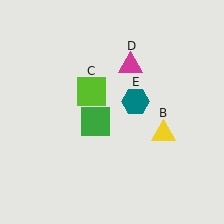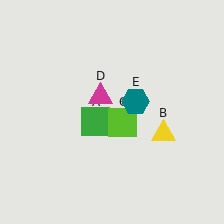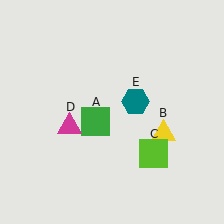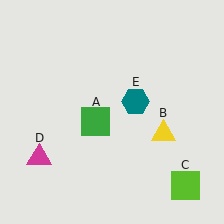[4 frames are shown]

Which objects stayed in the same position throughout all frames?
Green square (object A) and yellow triangle (object B) and teal hexagon (object E) remained stationary.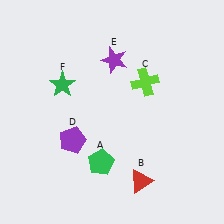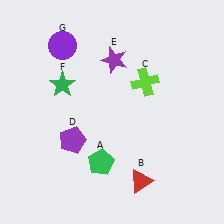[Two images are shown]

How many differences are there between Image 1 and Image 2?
There is 1 difference between the two images.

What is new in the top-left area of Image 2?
A purple circle (G) was added in the top-left area of Image 2.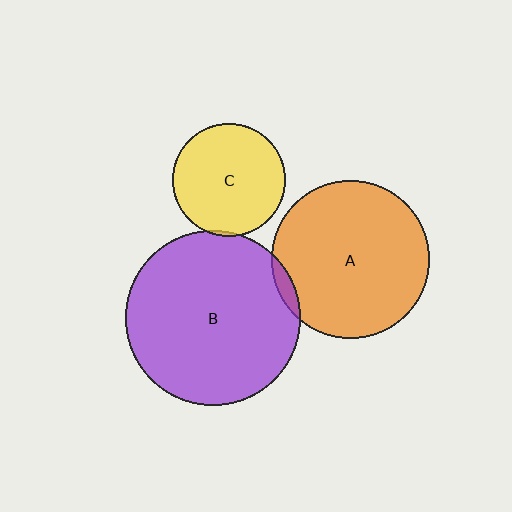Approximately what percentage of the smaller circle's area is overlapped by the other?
Approximately 5%.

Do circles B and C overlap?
Yes.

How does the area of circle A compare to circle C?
Approximately 2.0 times.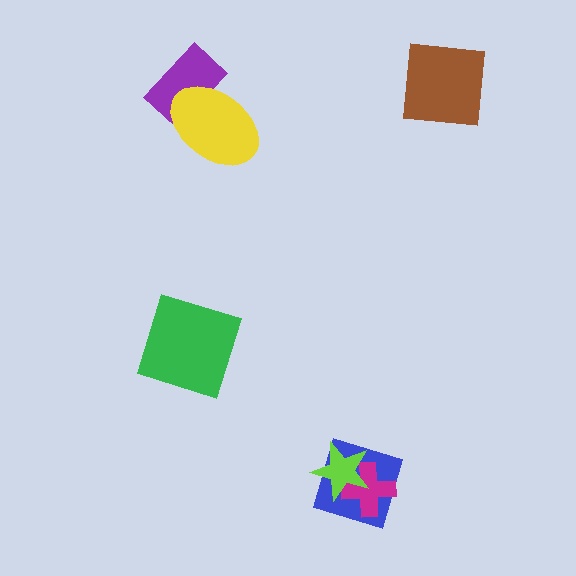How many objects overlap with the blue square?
2 objects overlap with the blue square.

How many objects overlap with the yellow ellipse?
1 object overlaps with the yellow ellipse.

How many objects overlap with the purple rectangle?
1 object overlaps with the purple rectangle.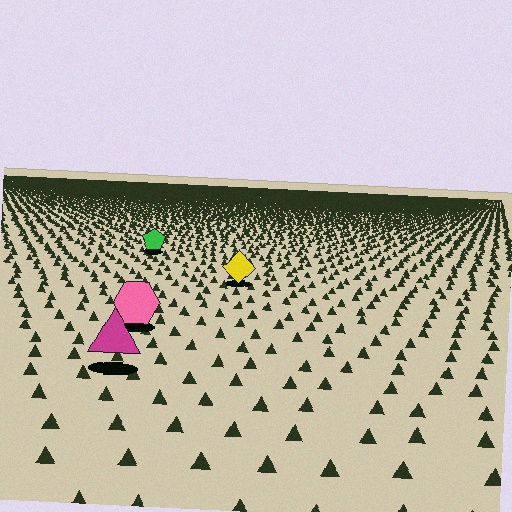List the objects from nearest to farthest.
From nearest to farthest: the magenta triangle, the pink hexagon, the yellow diamond, the green pentagon.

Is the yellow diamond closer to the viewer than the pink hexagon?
No. The pink hexagon is closer — you can tell from the texture gradient: the ground texture is coarser near it.